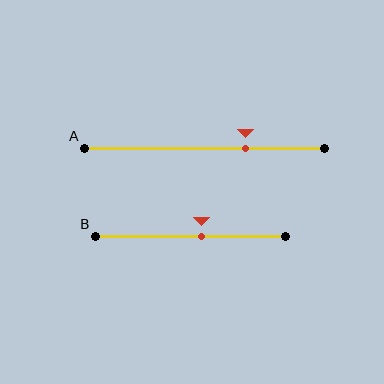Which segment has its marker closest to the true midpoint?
Segment B has its marker closest to the true midpoint.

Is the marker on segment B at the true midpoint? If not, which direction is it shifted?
No, the marker on segment B is shifted to the right by about 6% of the segment length.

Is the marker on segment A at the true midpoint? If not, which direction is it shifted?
No, the marker on segment A is shifted to the right by about 17% of the segment length.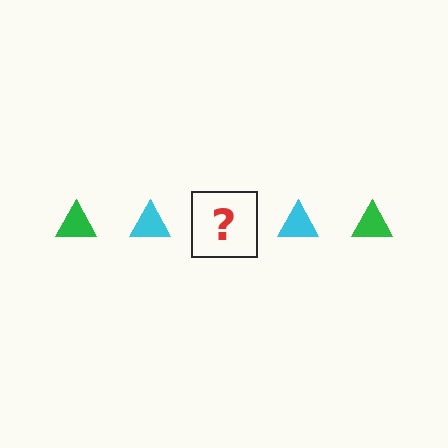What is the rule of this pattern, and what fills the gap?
The rule is that the pattern cycles through green, cyan triangles. The gap should be filled with a green triangle.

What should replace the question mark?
The question mark should be replaced with a green triangle.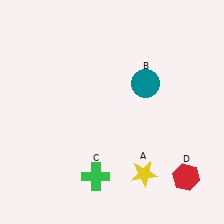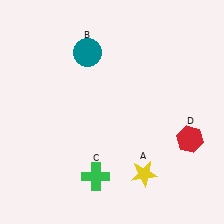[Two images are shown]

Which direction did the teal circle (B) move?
The teal circle (B) moved left.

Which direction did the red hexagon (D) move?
The red hexagon (D) moved up.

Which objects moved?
The objects that moved are: the teal circle (B), the red hexagon (D).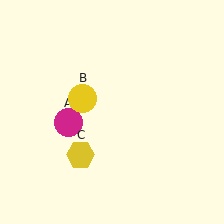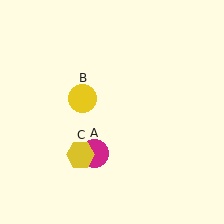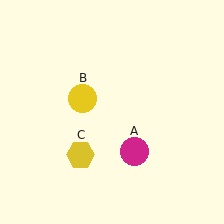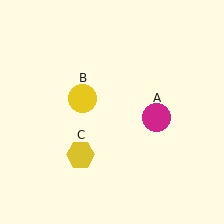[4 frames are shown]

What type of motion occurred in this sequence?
The magenta circle (object A) rotated counterclockwise around the center of the scene.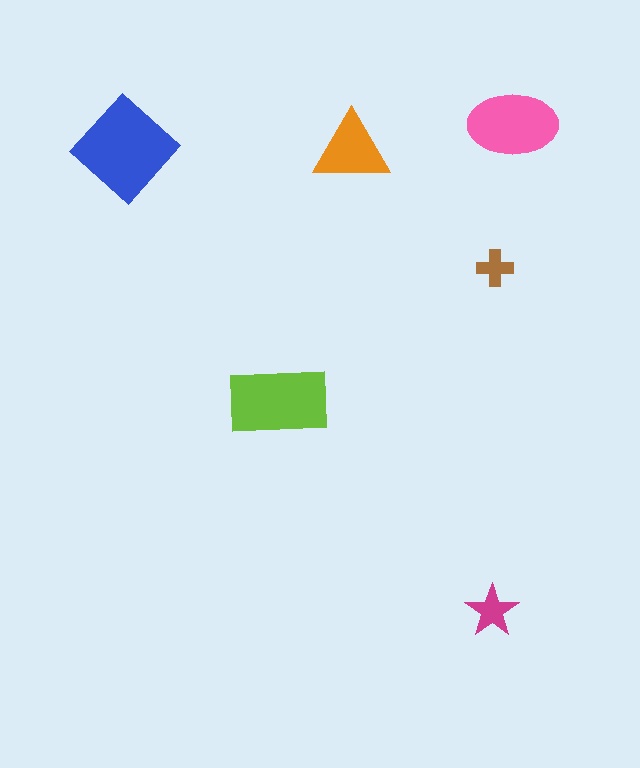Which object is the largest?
The blue diamond.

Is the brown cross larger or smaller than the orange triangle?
Smaller.